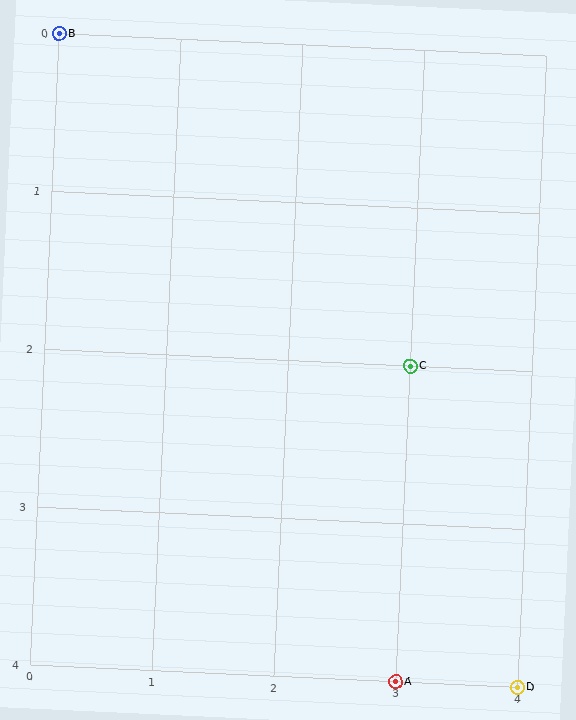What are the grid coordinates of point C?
Point C is at grid coordinates (3, 2).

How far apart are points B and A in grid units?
Points B and A are 3 columns and 4 rows apart (about 5.0 grid units diagonally).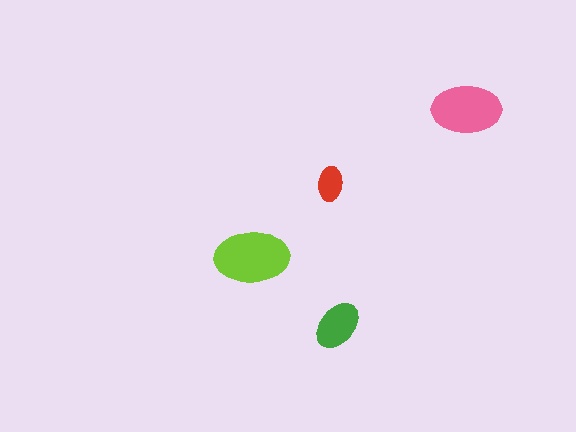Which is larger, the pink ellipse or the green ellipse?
The pink one.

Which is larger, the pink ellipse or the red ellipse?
The pink one.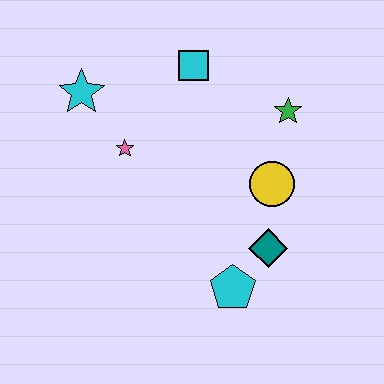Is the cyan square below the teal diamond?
No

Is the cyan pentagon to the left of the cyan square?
No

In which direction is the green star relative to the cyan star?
The green star is to the right of the cyan star.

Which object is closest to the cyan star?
The pink star is closest to the cyan star.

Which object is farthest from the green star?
The cyan star is farthest from the green star.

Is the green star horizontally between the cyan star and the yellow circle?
No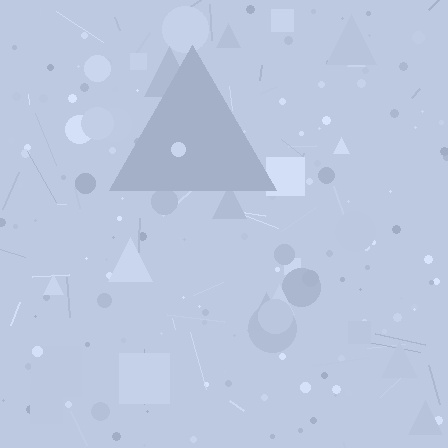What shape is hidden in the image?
A triangle is hidden in the image.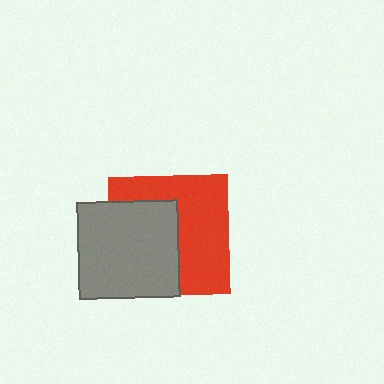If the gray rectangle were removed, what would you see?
You would see the complete red square.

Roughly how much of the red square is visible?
About half of it is visible (roughly 53%).